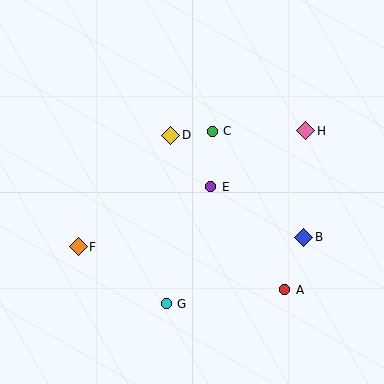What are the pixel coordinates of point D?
Point D is at (171, 135).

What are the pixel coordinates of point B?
Point B is at (304, 237).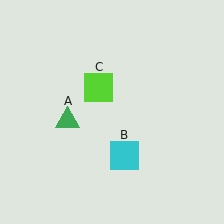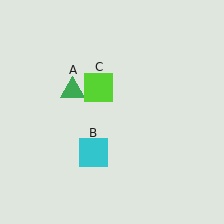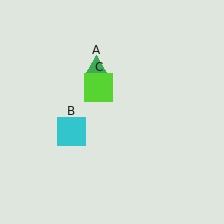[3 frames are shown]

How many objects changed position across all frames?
2 objects changed position: green triangle (object A), cyan square (object B).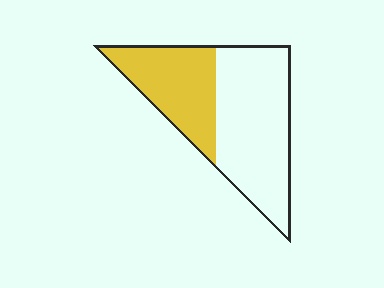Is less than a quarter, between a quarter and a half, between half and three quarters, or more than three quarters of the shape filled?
Between a quarter and a half.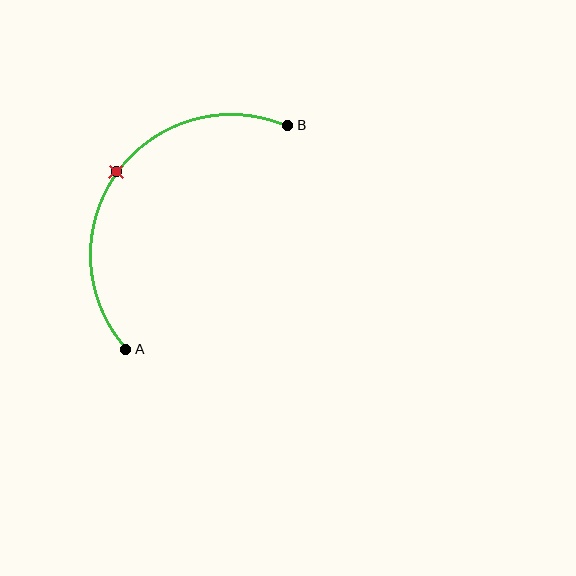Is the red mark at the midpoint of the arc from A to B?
Yes. The red mark lies on the arc at equal arc-length from both A and B — it is the arc midpoint.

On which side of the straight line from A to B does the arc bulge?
The arc bulges above and to the left of the straight line connecting A and B.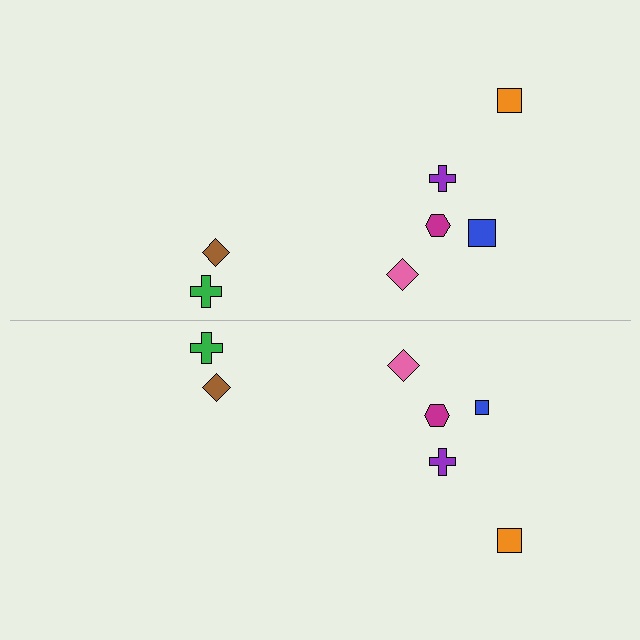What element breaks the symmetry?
The blue square on the bottom side has a different size than its mirror counterpart.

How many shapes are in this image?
There are 14 shapes in this image.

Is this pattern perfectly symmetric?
No, the pattern is not perfectly symmetric. The blue square on the bottom side has a different size than its mirror counterpart.